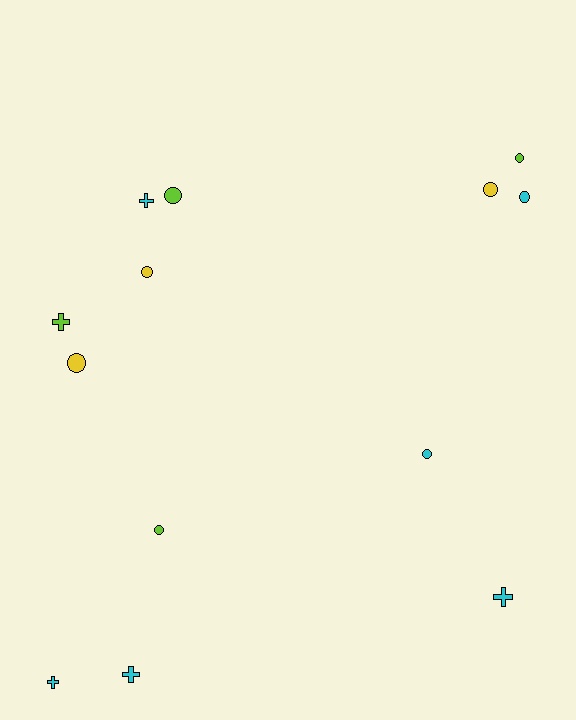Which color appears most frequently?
Cyan, with 6 objects.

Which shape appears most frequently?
Circle, with 8 objects.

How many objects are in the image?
There are 13 objects.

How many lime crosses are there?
There is 1 lime cross.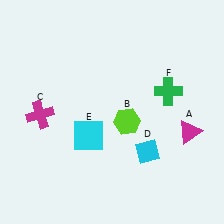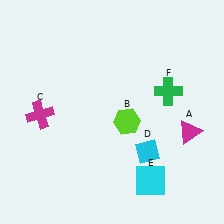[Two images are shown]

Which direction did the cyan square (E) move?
The cyan square (E) moved right.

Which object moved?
The cyan square (E) moved right.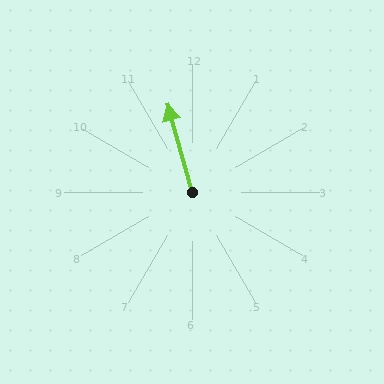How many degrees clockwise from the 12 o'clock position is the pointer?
Approximately 344 degrees.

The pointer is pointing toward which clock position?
Roughly 11 o'clock.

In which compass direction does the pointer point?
North.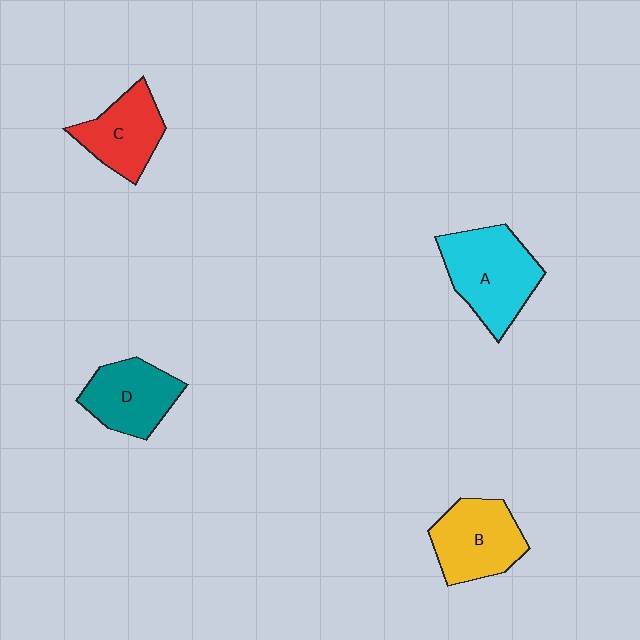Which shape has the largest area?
Shape A (cyan).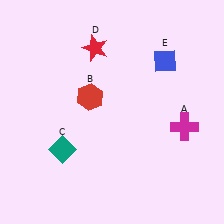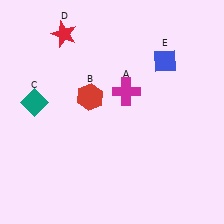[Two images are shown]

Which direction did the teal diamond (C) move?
The teal diamond (C) moved up.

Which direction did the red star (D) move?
The red star (D) moved left.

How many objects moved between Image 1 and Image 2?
3 objects moved between the two images.